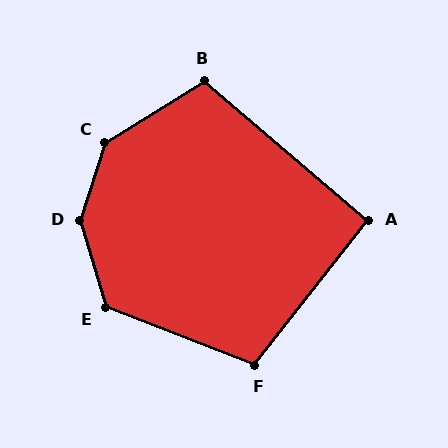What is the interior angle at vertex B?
Approximately 108 degrees (obtuse).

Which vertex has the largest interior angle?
D, at approximately 145 degrees.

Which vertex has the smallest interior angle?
A, at approximately 92 degrees.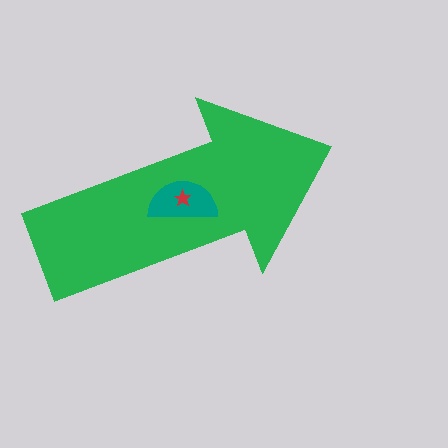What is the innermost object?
The red star.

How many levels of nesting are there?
3.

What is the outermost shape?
The green arrow.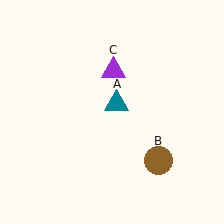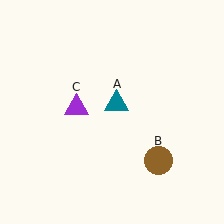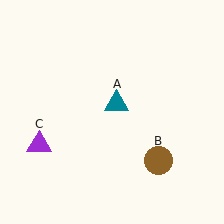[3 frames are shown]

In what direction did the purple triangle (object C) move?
The purple triangle (object C) moved down and to the left.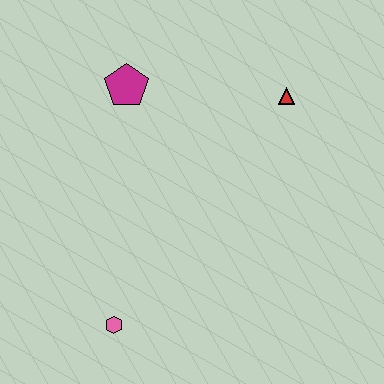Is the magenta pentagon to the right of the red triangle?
No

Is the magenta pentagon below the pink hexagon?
No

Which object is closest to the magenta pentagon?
The red triangle is closest to the magenta pentagon.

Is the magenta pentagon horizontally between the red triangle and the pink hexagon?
Yes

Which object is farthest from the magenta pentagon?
The pink hexagon is farthest from the magenta pentagon.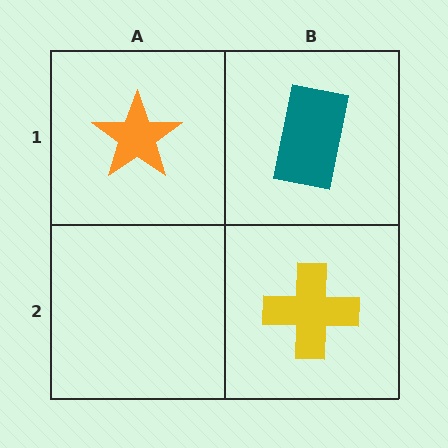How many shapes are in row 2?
1 shape.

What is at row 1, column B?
A teal rectangle.